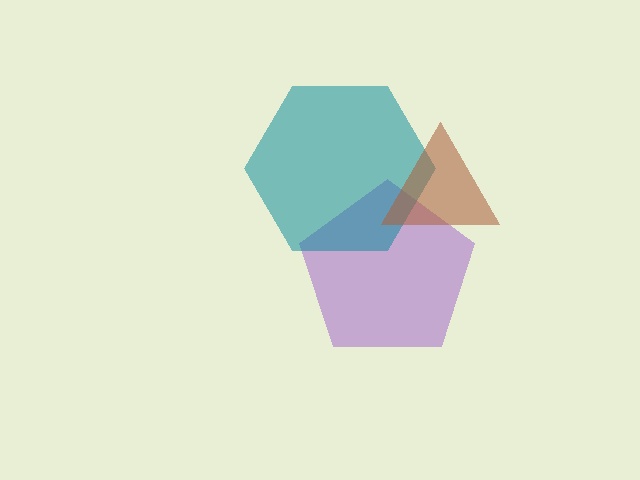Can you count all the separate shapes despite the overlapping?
Yes, there are 3 separate shapes.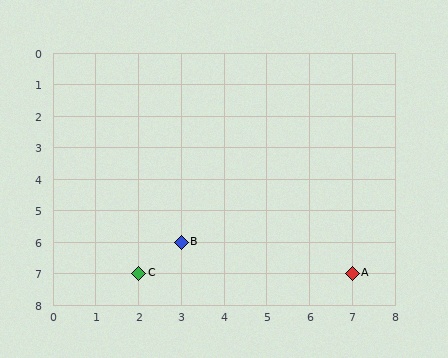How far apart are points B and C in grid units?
Points B and C are 1 column and 1 row apart (about 1.4 grid units diagonally).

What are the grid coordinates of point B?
Point B is at grid coordinates (3, 6).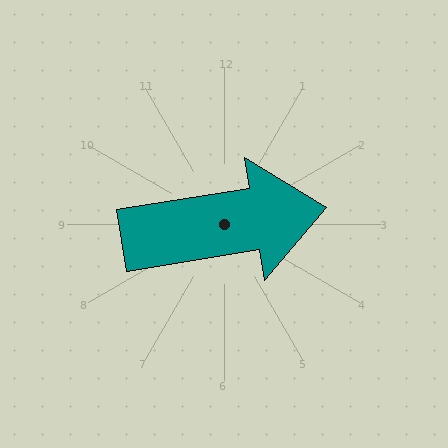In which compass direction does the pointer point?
East.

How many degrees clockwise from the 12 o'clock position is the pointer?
Approximately 81 degrees.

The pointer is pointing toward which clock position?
Roughly 3 o'clock.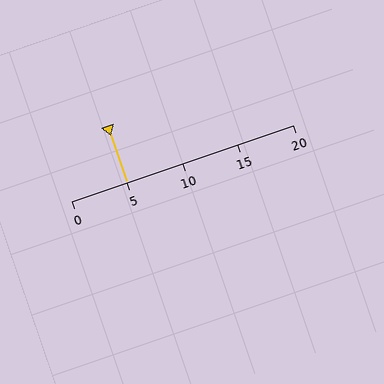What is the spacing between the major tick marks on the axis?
The major ticks are spaced 5 apart.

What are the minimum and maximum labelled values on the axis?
The axis runs from 0 to 20.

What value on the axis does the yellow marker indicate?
The marker indicates approximately 5.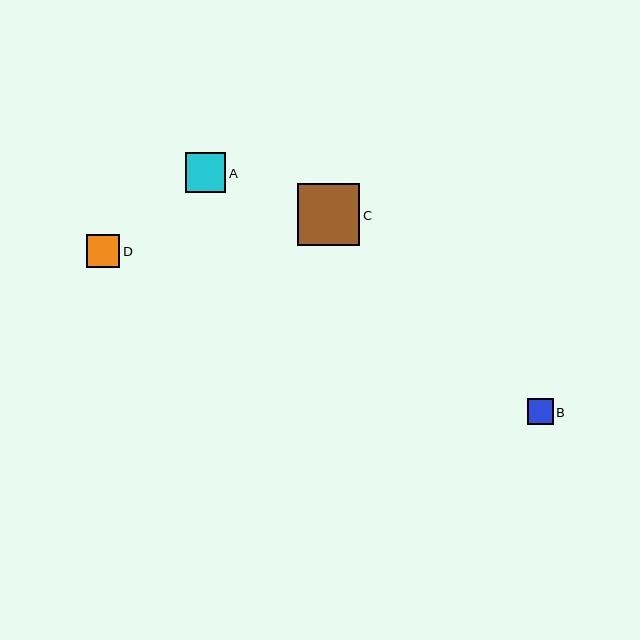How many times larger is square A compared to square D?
Square A is approximately 1.2 times the size of square D.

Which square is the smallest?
Square B is the smallest with a size of approximately 25 pixels.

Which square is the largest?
Square C is the largest with a size of approximately 62 pixels.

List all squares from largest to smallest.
From largest to smallest: C, A, D, B.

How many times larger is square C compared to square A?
Square C is approximately 1.6 times the size of square A.